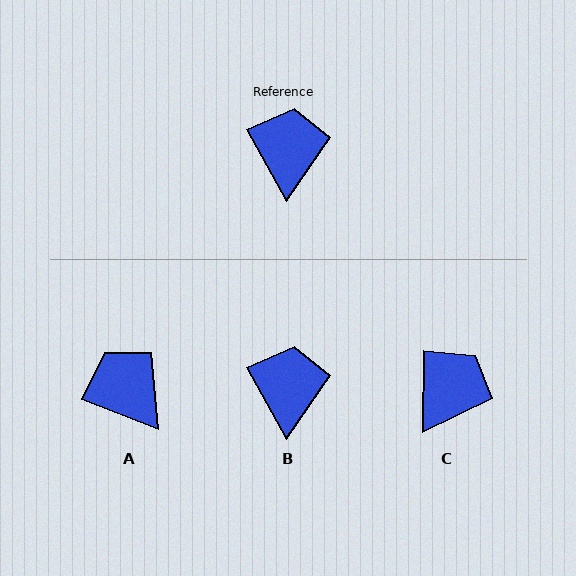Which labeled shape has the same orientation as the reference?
B.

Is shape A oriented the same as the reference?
No, it is off by about 40 degrees.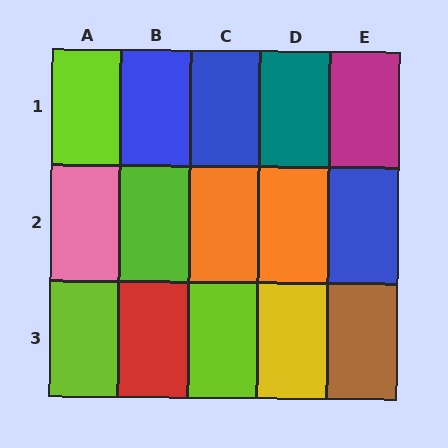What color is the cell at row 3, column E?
Brown.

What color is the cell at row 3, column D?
Yellow.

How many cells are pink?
1 cell is pink.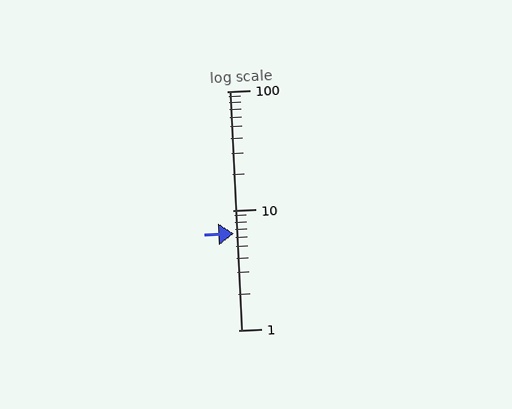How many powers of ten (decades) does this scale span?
The scale spans 2 decades, from 1 to 100.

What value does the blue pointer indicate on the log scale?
The pointer indicates approximately 6.4.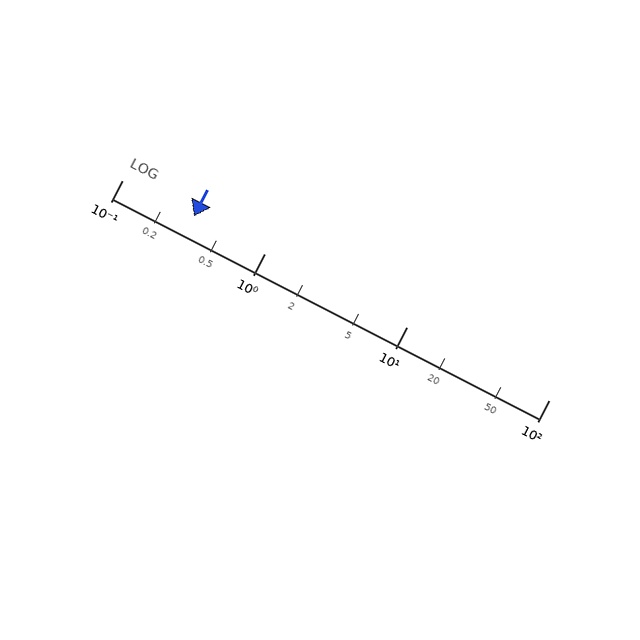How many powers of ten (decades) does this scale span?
The scale spans 3 decades, from 0.1 to 100.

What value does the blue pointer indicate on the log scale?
The pointer indicates approximately 0.32.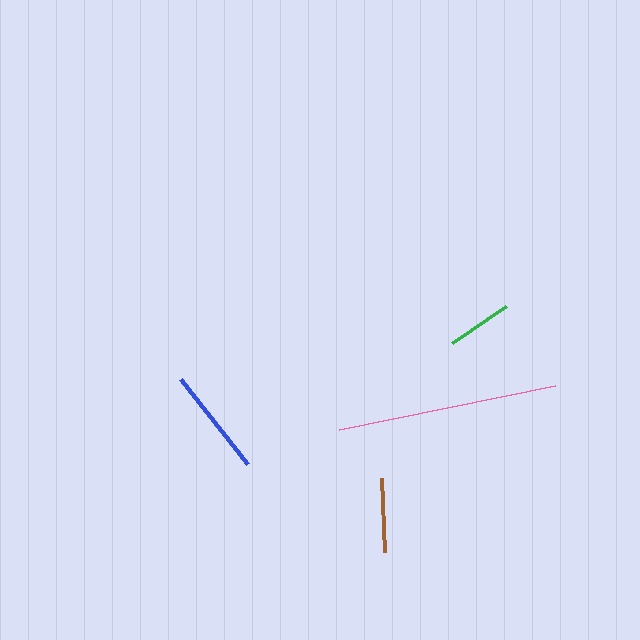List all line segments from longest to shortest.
From longest to shortest: pink, blue, brown, green.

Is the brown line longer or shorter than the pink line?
The pink line is longer than the brown line.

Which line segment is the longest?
The pink line is the longest at approximately 221 pixels.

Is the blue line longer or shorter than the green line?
The blue line is longer than the green line.